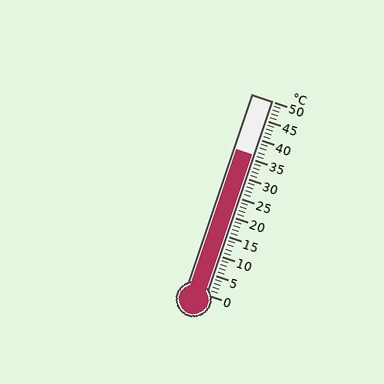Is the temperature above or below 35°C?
The temperature is above 35°C.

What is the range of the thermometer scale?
The thermometer scale ranges from 0°C to 50°C.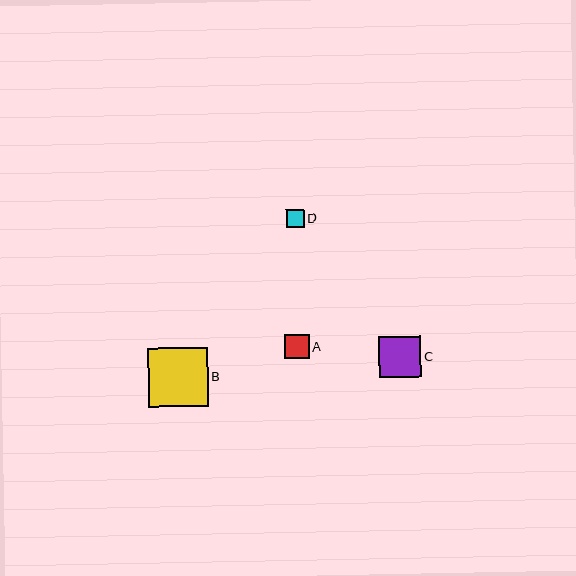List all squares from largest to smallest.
From largest to smallest: B, C, A, D.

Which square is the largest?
Square B is the largest with a size of approximately 59 pixels.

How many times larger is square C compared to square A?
Square C is approximately 1.7 times the size of square A.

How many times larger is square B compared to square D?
Square B is approximately 3.3 times the size of square D.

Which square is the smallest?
Square D is the smallest with a size of approximately 18 pixels.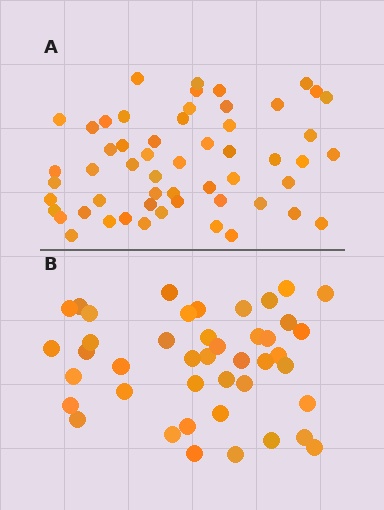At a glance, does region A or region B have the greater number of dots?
Region A (the top region) has more dots.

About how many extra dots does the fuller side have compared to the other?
Region A has roughly 12 or so more dots than region B.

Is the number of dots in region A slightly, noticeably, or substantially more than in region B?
Region A has noticeably more, but not dramatically so. The ratio is roughly 1.3 to 1.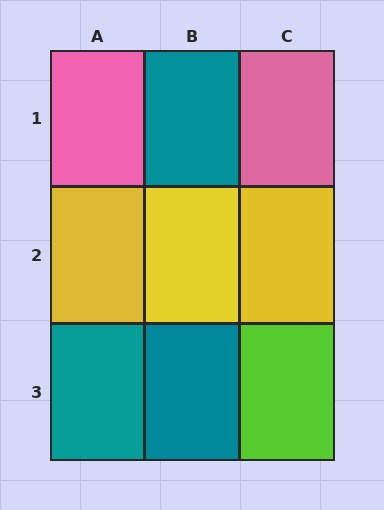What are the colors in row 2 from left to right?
Yellow, yellow, yellow.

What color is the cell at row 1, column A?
Pink.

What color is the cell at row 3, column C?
Lime.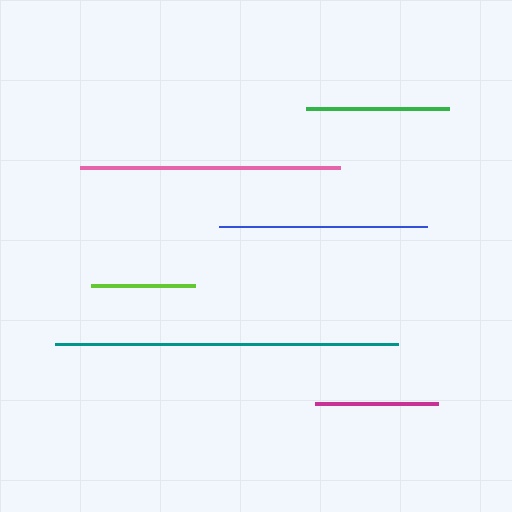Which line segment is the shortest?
The lime line is the shortest at approximately 104 pixels.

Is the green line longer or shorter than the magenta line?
The green line is longer than the magenta line.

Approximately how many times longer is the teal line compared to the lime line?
The teal line is approximately 3.3 times the length of the lime line.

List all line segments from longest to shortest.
From longest to shortest: teal, pink, blue, green, magenta, lime.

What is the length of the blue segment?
The blue segment is approximately 208 pixels long.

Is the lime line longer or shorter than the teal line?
The teal line is longer than the lime line.